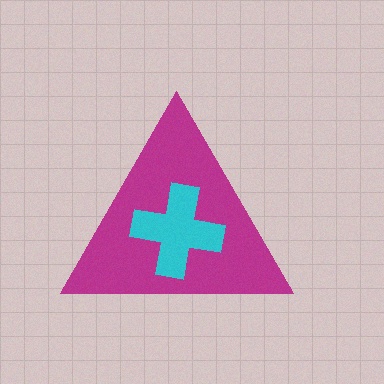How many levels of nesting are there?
2.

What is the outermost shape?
The magenta triangle.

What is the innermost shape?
The cyan cross.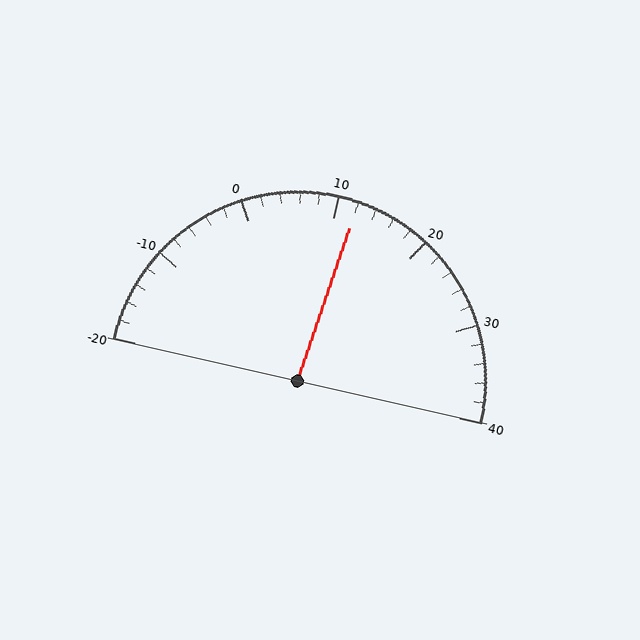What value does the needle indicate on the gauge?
The needle indicates approximately 12.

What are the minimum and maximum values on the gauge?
The gauge ranges from -20 to 40.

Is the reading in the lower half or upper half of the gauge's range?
The reading is in the upper half of the range (-20 to 40).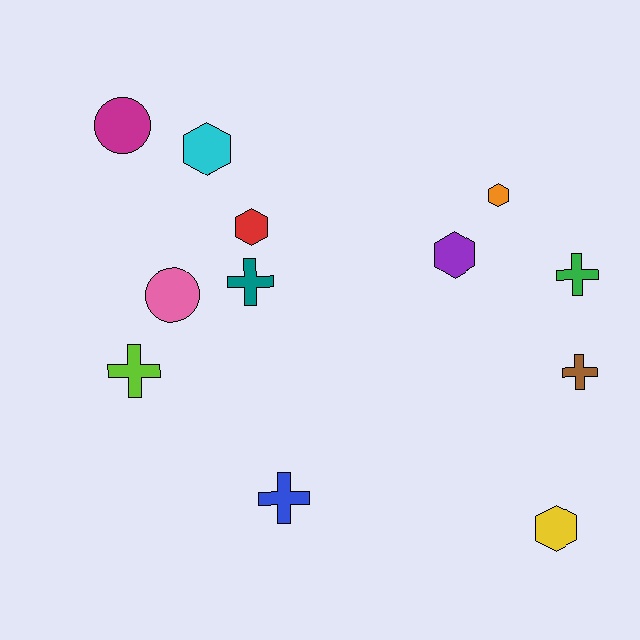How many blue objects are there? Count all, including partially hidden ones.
There is 1 blue object.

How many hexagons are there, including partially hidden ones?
There are 5 hexagons.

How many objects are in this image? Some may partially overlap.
There are 12 objects.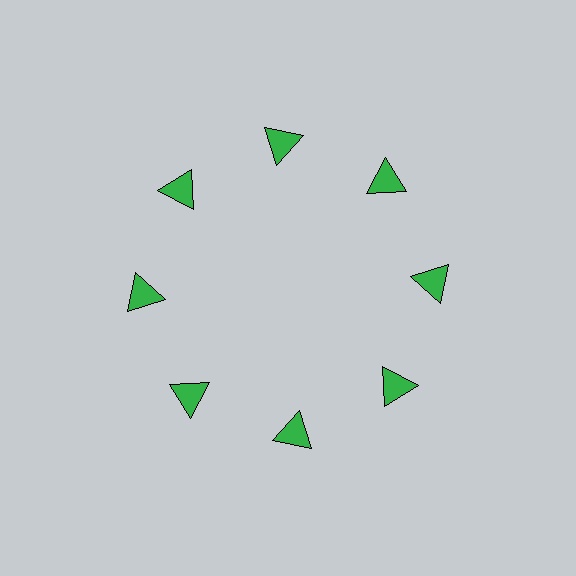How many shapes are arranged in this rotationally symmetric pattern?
There are 8 shapes, arranged in 8 groups of 1.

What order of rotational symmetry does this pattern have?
This pattern has 8-fold rotational symmetry.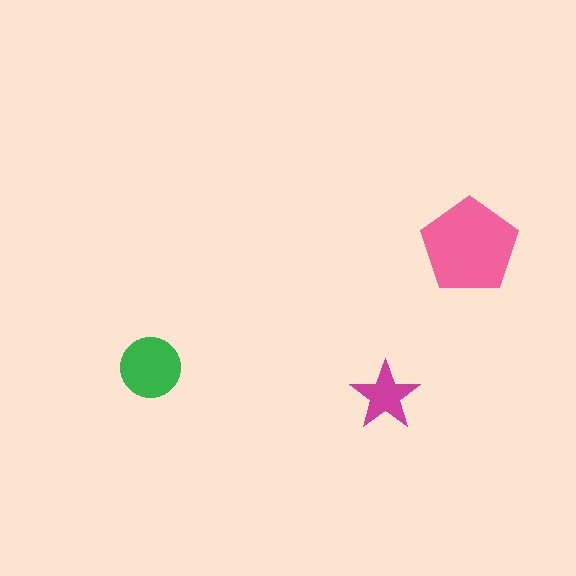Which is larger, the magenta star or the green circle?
The green circle.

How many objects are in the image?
There are 3 objects in the image.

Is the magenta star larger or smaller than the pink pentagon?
Smaller.